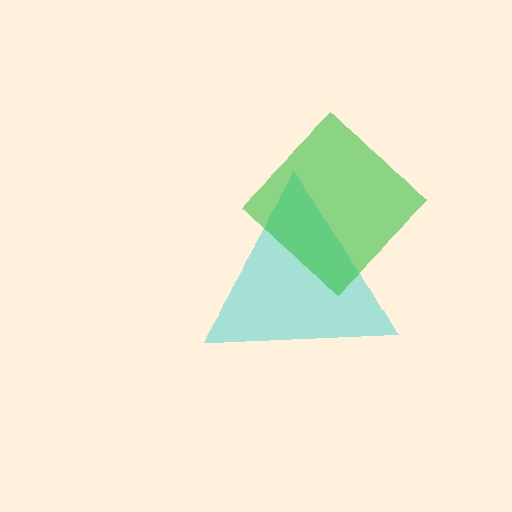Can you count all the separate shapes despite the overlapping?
Yes, there are 2 separate shapes.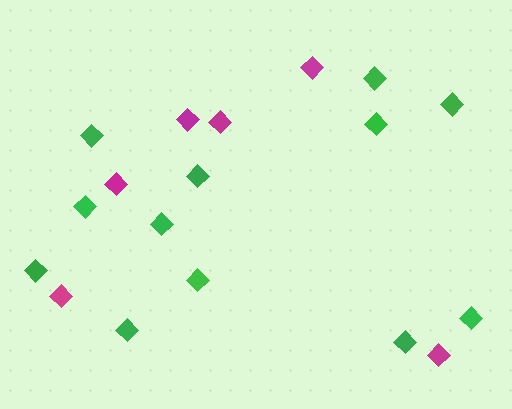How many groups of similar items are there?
There are 2 groups: one group of magenta diamonds (6) and one group of green diamonds (12).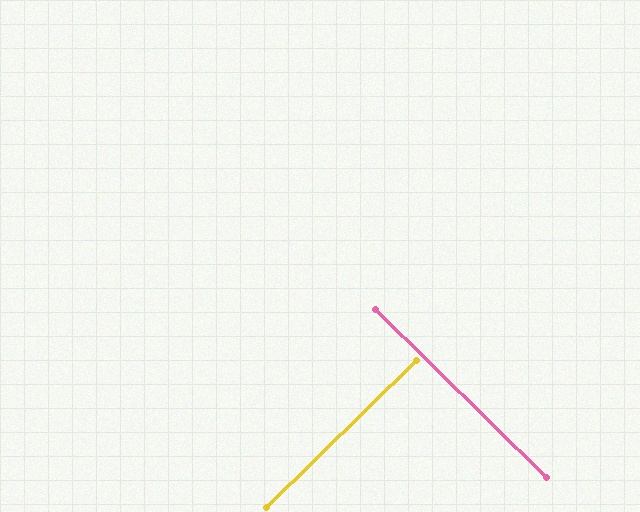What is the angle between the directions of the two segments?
Approximately 89 degrees.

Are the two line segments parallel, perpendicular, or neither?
Perpendicular — they meet at approximately 89°.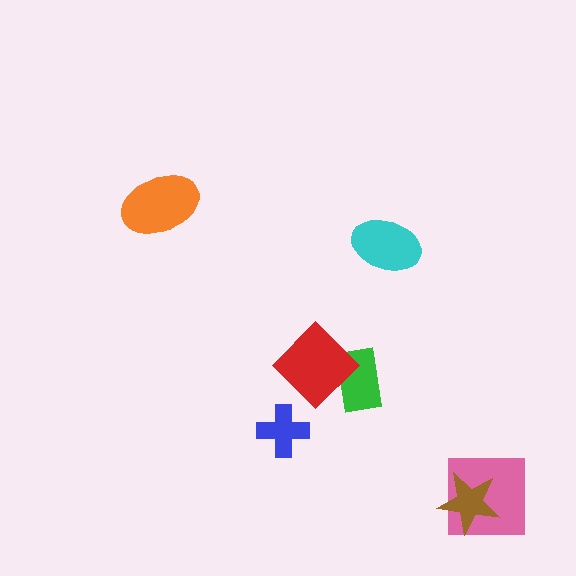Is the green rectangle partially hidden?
Yes, it is partially covered by another shape.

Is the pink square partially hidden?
Yes, it is partially covered by another shape.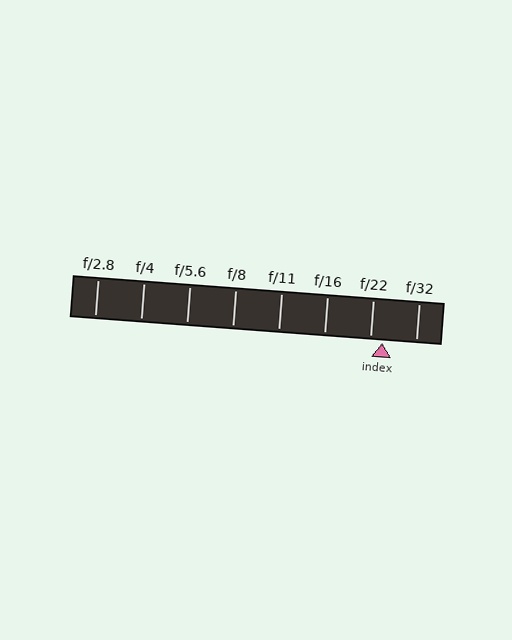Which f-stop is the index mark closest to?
The index mark is closest to f/22.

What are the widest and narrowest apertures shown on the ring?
The widest aperture shown is f/2.8 and the narrowest is f/32.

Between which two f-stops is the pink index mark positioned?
The index mark is between f/22 and f/32.